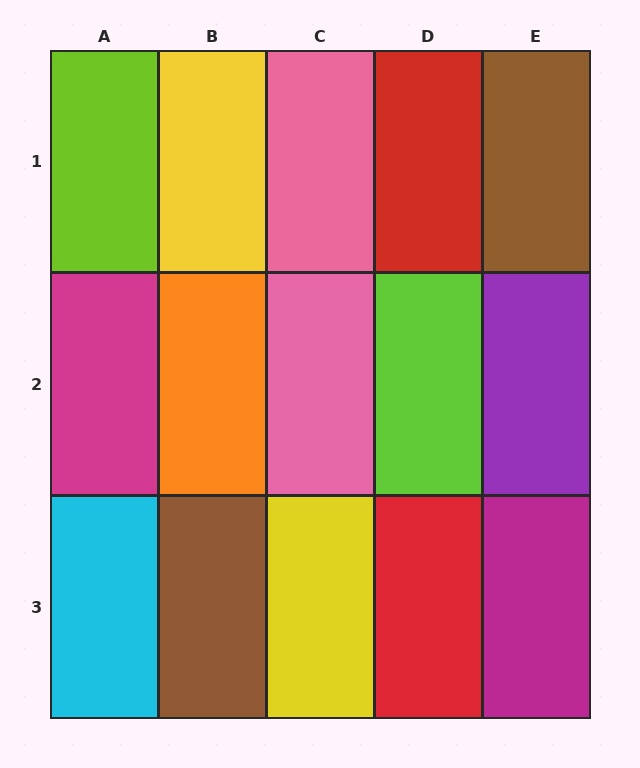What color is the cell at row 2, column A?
Magenta.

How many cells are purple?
1 cell is purple.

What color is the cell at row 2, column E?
Purple.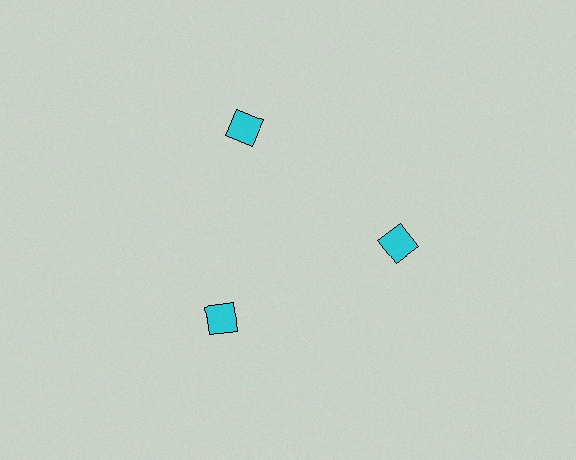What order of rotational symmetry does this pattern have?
This pattern has 3-fold rotational symmetry.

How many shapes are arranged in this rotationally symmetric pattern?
There are 3 shapes, arranged in 3 groups of 1.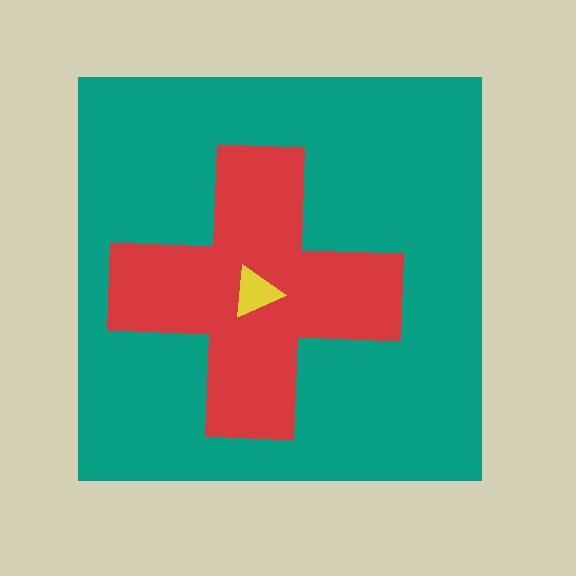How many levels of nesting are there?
3.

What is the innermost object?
The yellow triangle.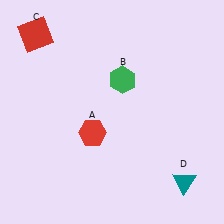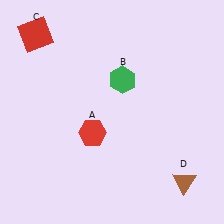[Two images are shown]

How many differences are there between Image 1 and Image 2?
There is 1 difference between the two images.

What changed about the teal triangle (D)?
In Image 1, D is teal. In Image 2, it changed to brown.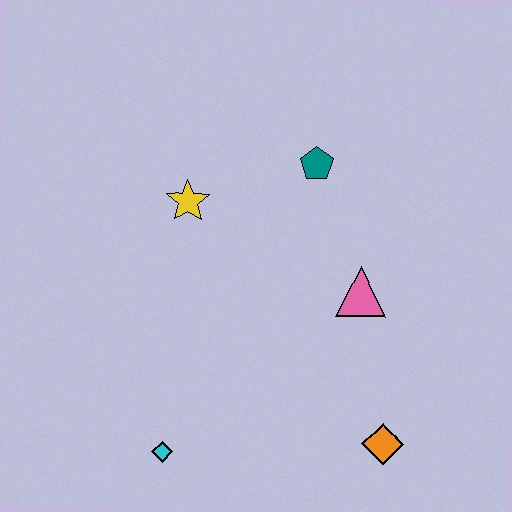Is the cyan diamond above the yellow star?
No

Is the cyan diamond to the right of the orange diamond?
No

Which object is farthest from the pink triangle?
The cyan diamond is farthest from the pink triangle.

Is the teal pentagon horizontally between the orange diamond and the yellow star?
Yes